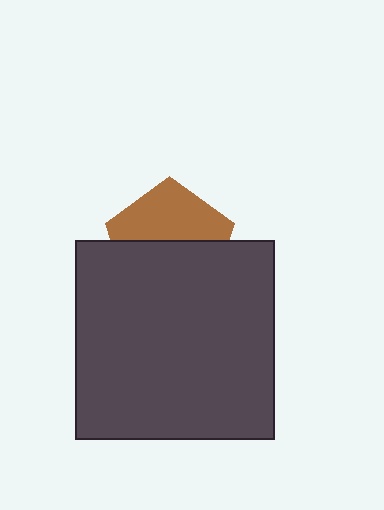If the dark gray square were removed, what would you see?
You would see the complete brown pentagon.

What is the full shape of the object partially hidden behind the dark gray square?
The partially hidden object is a brown pentagon.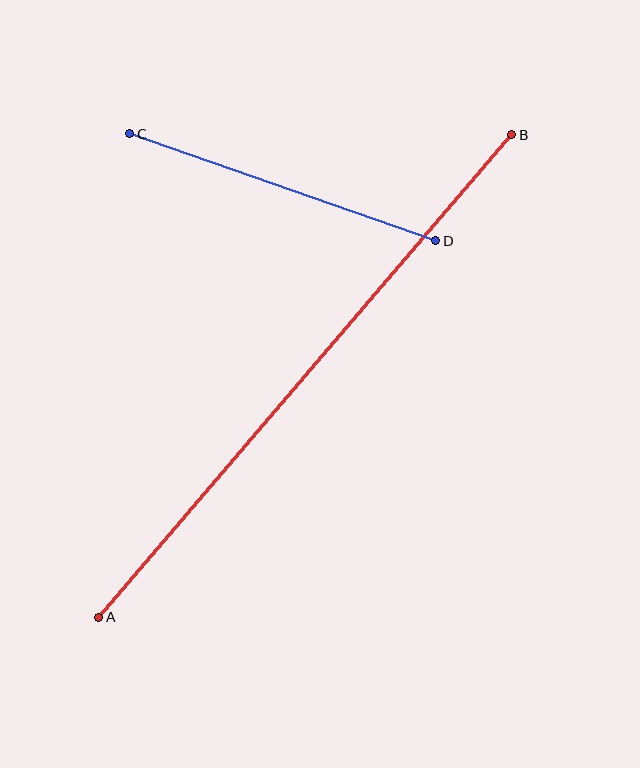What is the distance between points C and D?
The distance is approximately 324 pixels.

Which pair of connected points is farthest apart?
Points A and B are farthest apart.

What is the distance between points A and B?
The distance is approximately 635 pixels.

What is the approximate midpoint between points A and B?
The midpoint is at approximately (305, 376) pixels.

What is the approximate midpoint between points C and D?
The midpoint is at approximately (283, 187) pixels.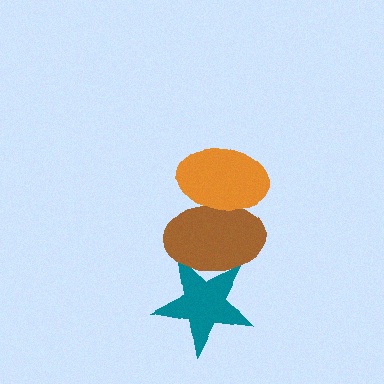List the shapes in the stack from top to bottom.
From top to bottom: the orange ellipse, the brown ellipse, the teal star.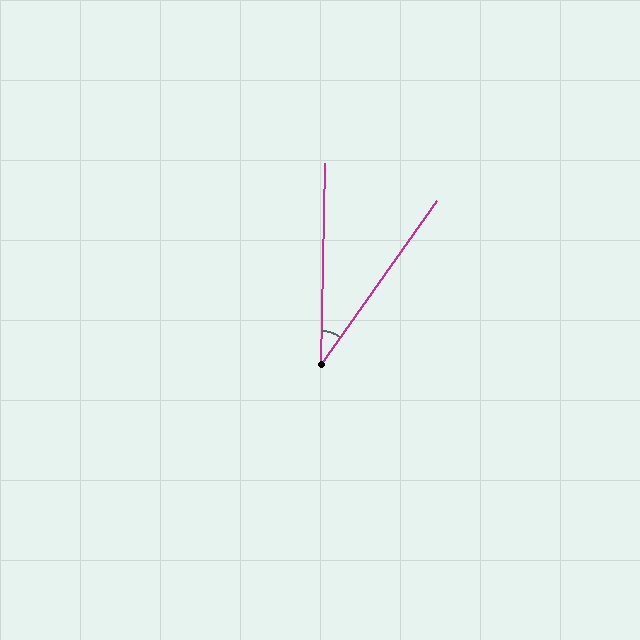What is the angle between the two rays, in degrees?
Approximately 34 degrees.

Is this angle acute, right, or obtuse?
It is acute.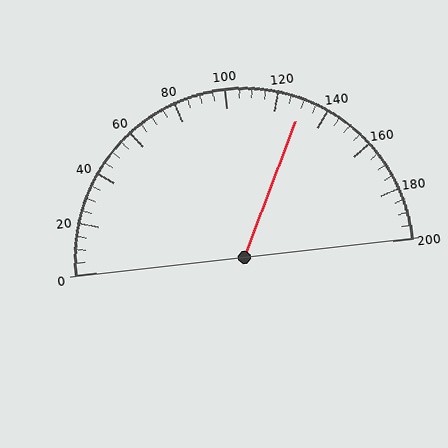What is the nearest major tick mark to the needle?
The nearest major tick mark is 120.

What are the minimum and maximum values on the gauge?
The gauge ranges from 0 to 200.